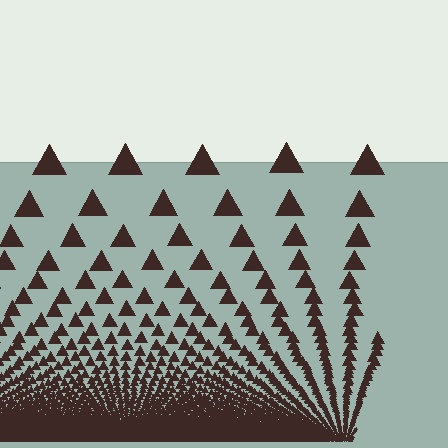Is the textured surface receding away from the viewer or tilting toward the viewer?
The surface appears to tilt toward the viewer. Texture elements get larger and sparser toward the top.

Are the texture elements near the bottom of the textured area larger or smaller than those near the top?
Smaller. The gradient is inverted — elements near the bottom are smaller and denser.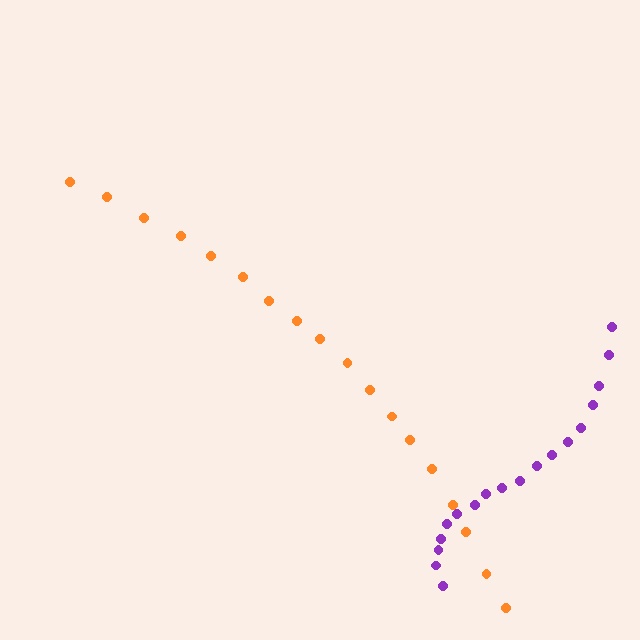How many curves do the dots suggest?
There are 2 distinct paths.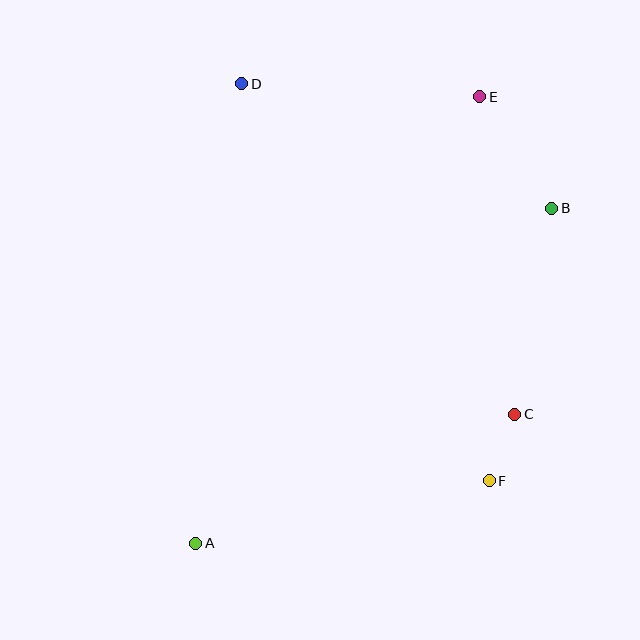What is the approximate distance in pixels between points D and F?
The distance between D and F is approximately 468 pixels.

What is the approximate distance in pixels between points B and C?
The distance between B and C is approximately 209 pixels.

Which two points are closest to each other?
Points C and F are closest to each other.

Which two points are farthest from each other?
Points A and E are farthest from each other.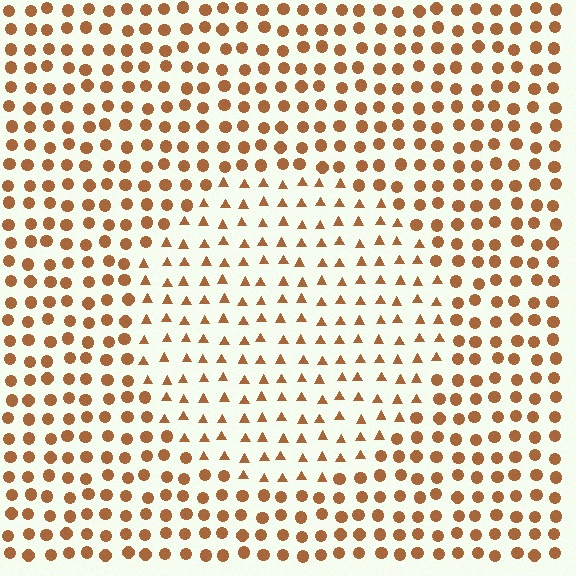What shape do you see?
I see a circle.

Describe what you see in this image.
The image is filled with small brown elements arranged in a uniform grid. A circle-shaped region contains triangles, while the surrounding area contains circles. The boundary is defined purely by the change in element shape.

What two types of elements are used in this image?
The image uses triangles inside the circle region and circles outside it.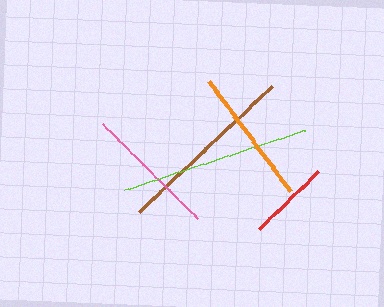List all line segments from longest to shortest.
From longest to shortest: lime, brown, orange, pink, red.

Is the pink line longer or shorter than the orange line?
The orange line is longer than the pink line.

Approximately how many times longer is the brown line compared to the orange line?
The brown line is approximately 1.3 times the length of the orange line.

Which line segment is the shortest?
The red line is the shortest at approximately 82 pixels.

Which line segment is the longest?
The lime line is the longest at approximately 190 pixels.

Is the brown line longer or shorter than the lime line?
The lime line is longer than the brown line.